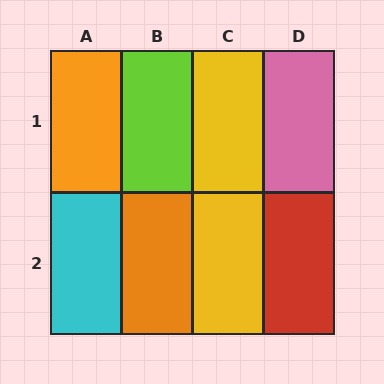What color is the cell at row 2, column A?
Cyan.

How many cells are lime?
1 cell is lime.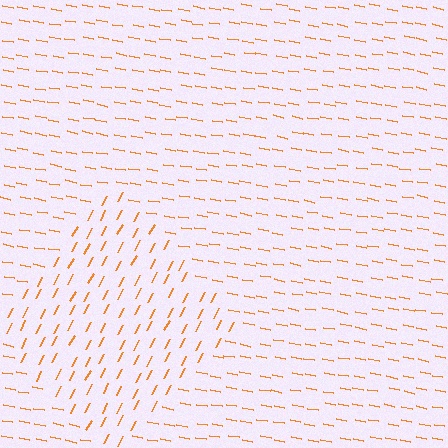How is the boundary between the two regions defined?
The boundary is defined purely by a change in line orientation (approximately 72 degrees difference). All lines are the same color and thickness.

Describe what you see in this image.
The image is filled with small orange line segments. A diamond region in the image has lines oriented differently from the surrounding lines, creating a visible texture boundary.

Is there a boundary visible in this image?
Yes, there is a texture boundary formed by a change in line orientation.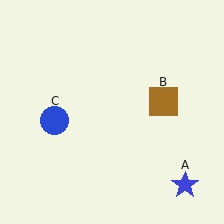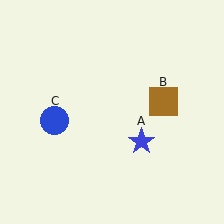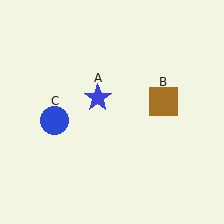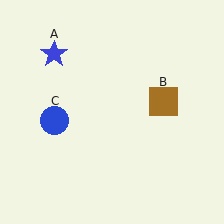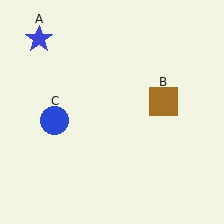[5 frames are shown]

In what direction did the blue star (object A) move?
The blue star (object A) moved up and to the left.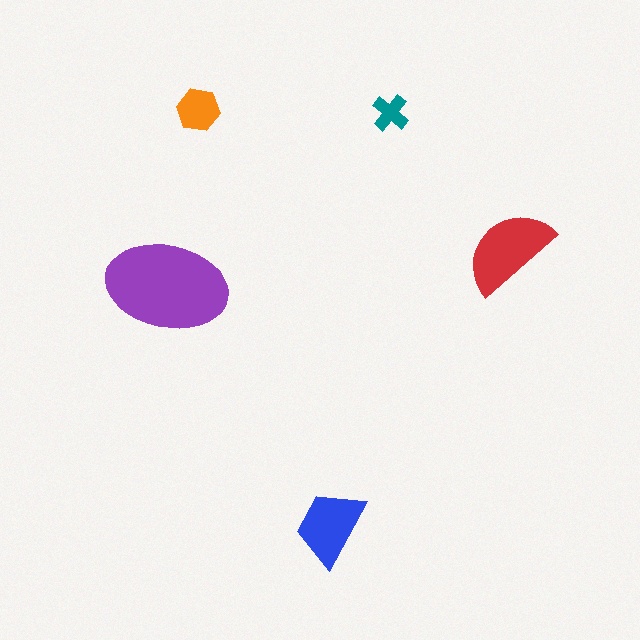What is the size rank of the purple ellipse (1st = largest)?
1st.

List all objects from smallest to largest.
The teal cross, the orange hexagon, the blue trapezoid, the red semicircle, the purple ellipse.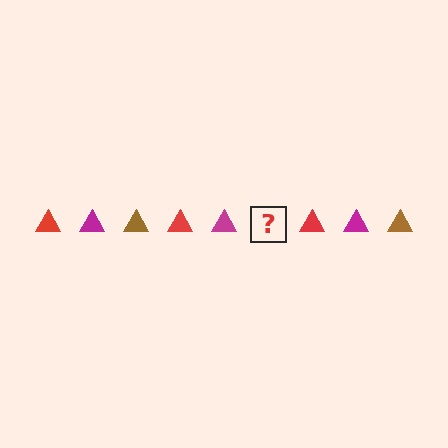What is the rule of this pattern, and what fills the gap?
The rule is that the pattern cycles through red, magenta, brown triangles. The gap should be filled with a brown triangle.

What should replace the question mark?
The question mark should be replaced with a brown triangle.